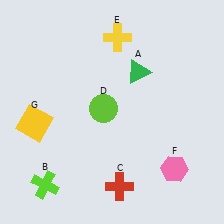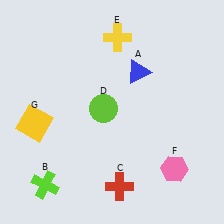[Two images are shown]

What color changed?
The triangle (A) changed from green in Image 1 to blue in Image 2.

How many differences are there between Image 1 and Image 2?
There is 1 difference between the two images.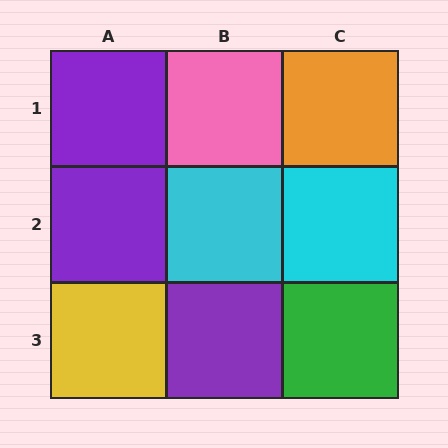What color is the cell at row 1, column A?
Purple.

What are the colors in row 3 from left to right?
Yellow, purple, green.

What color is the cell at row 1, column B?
Pink.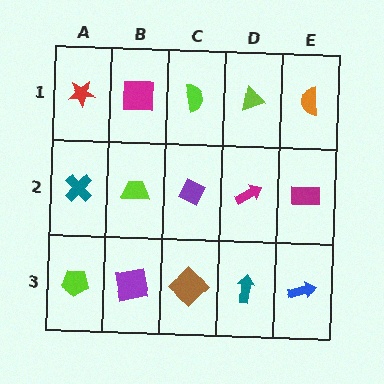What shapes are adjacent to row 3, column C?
A purple diamond (row 2, column C), a purple square (row 3, column B), a teal arrow (row 3, column D).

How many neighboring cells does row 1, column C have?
3.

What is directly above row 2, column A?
A red star.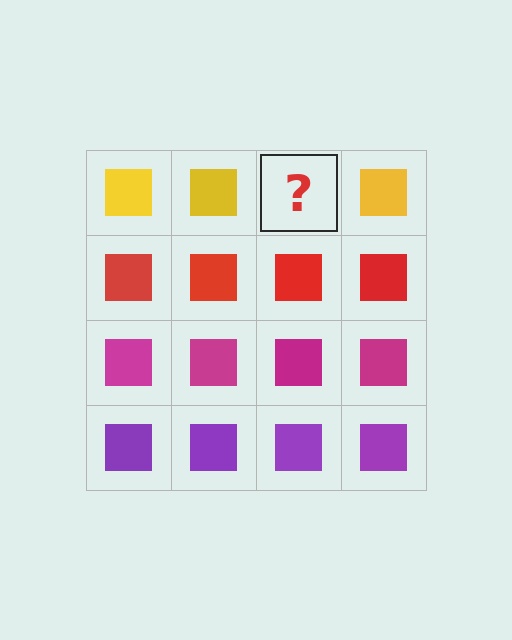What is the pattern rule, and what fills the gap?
The rule is that each row has a consistent color. The gap should be filled with a yellow square.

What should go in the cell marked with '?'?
The missing cell should contain a yellow square.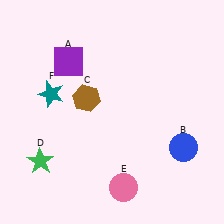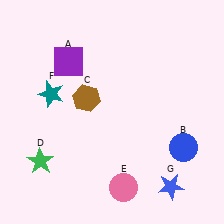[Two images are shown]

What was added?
A blue star (G) was added in Image 2.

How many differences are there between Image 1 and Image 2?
There is 1 difference between the two images.